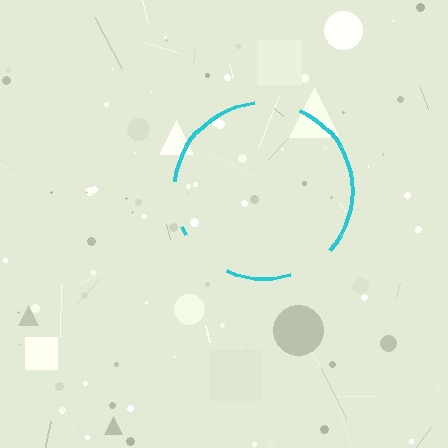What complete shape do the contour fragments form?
The contour fragments form a circle.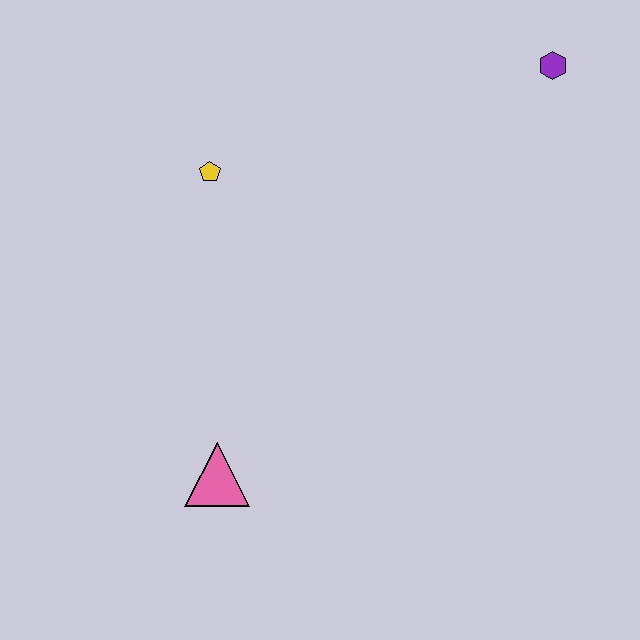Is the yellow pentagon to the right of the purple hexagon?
No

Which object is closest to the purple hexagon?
The yellow pentagon is closest to the purple hexagon.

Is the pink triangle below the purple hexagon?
Yes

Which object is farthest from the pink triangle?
The purple hexagon is farthest from the pink triangle.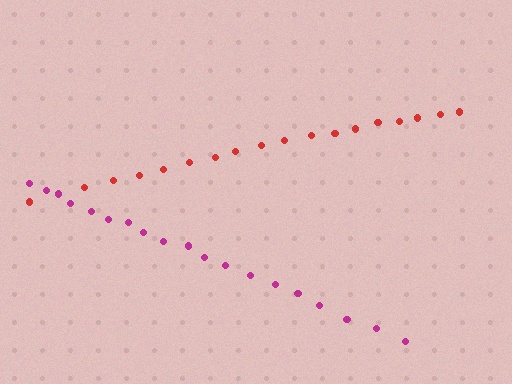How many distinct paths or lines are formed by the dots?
There are 2 distinct paths.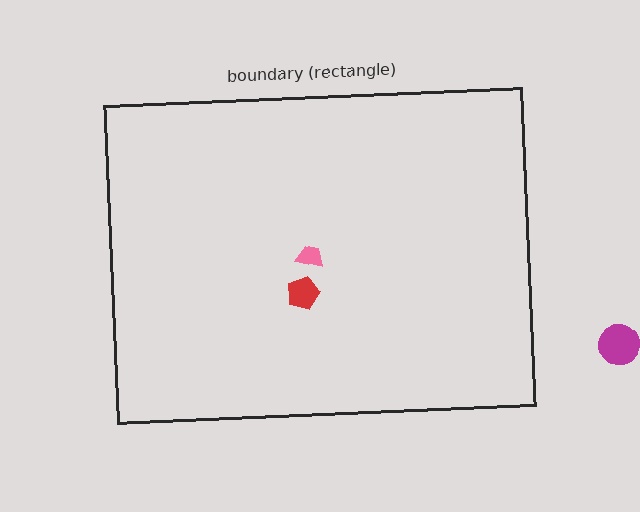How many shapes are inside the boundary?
2 inside, 1 outside.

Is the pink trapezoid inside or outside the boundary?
Inside.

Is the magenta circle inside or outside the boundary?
Outside.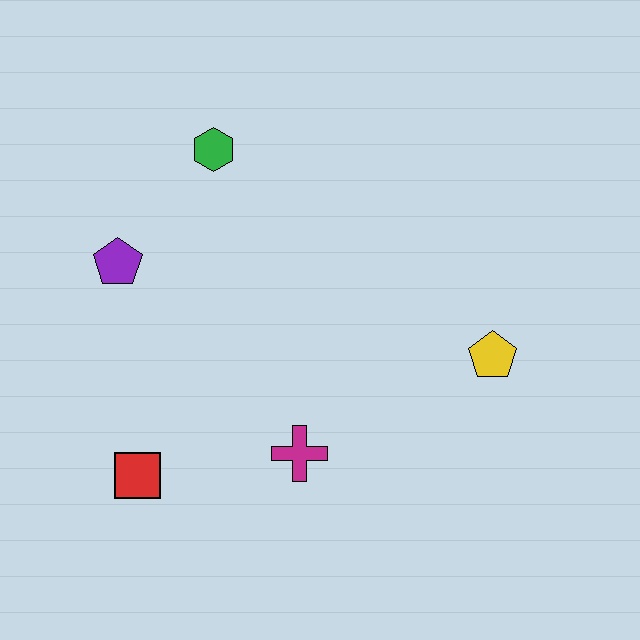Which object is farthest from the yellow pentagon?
The purple pentagon is farthest from the yellow pentagon.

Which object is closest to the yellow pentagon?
The magenta cross is closest to the yellow pentagon.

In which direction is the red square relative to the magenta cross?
The red square is to the left of the magenta cross.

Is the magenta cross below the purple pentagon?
Yes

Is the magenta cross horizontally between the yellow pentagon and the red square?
Yes